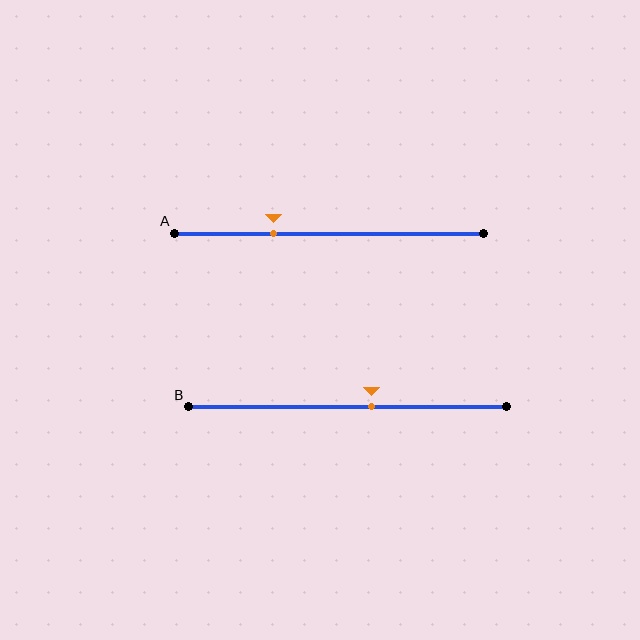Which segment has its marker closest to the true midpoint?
Segment B has its marker closest to the true midpoint.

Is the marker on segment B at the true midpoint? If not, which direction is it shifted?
No, the marker on segment B is shifted to the right by about 7% of the segment length.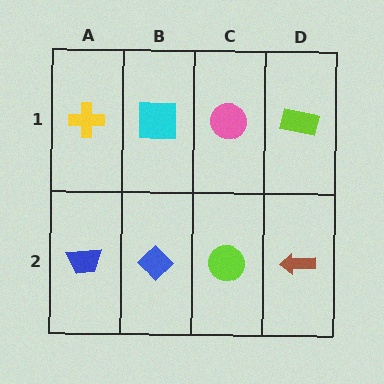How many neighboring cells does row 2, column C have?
3.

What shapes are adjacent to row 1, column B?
A blue diamond (row 2, column B), a yellow cross (row 1, column A), a pink circle (row 1, column C).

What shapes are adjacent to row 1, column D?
A brown arrow (row 2, column D), a pink circle (row 1, column C).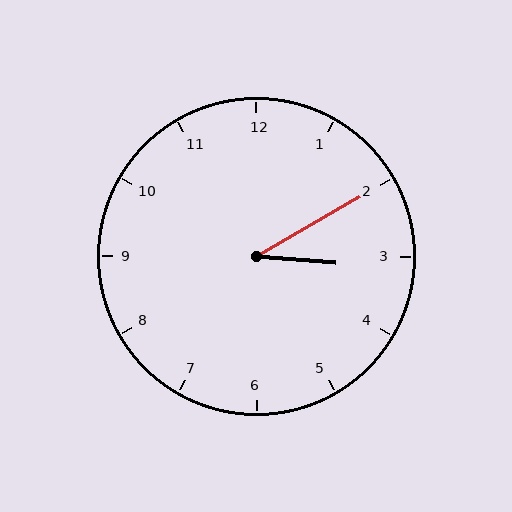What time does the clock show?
3:10.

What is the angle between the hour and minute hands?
Approximately 35 degrees.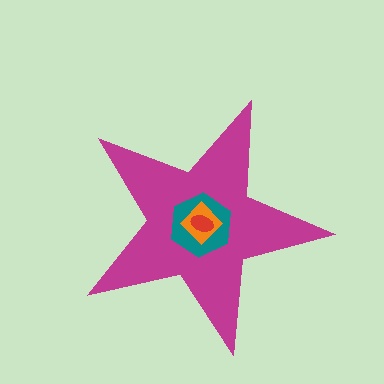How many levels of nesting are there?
4.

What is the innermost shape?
The red ellipse.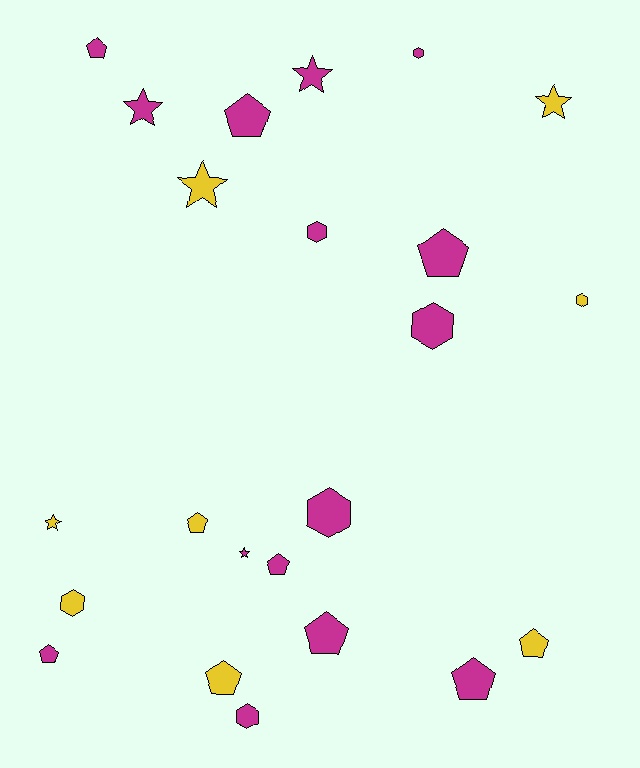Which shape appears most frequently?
Pentagon, with 10 objects.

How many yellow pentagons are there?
There are 3 yellow pentagons.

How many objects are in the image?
There are 23 objects.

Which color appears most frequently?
Magenta, with 15 objects.